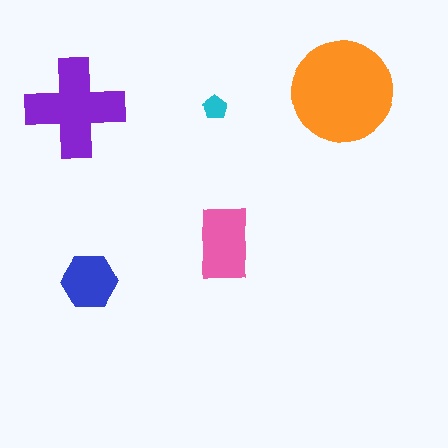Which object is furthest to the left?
The purple cross is leftmost.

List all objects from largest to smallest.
The orange circle, the purple cross, the pink rectangle, the blue hexagon, the cyan pentagon.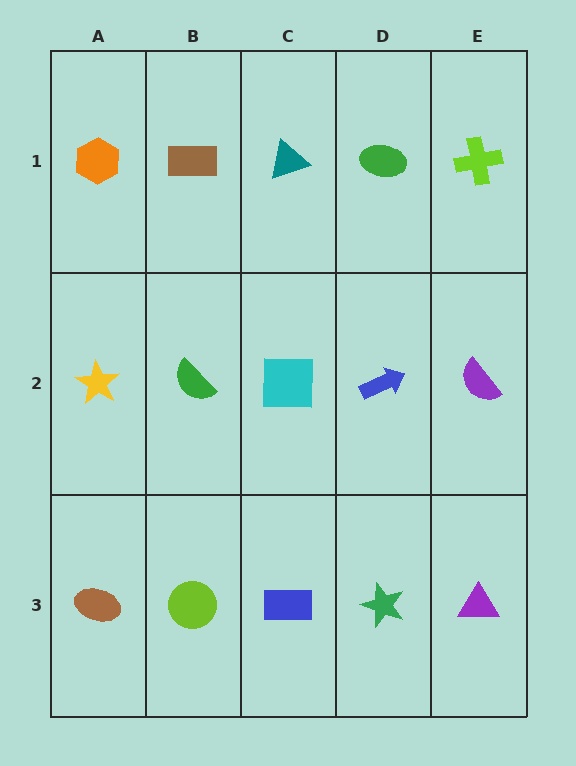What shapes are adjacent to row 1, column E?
A purple semicircle (row 2, column E), a green ellipse (row 1, column D).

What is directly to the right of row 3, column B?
A blue rectangle.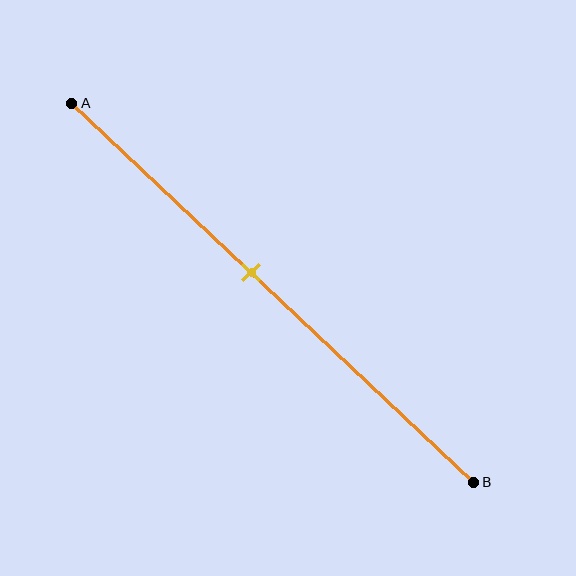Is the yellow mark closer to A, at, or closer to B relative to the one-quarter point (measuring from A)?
The yellow mark is closer to point B than the one-quarter point of segment AB.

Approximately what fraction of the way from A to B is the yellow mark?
The yellow mark is approximately 45% of the way from A to B.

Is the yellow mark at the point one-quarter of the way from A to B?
No, the mark is at about 45% from A, not at the 25% one-quarter point.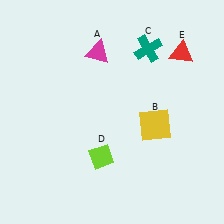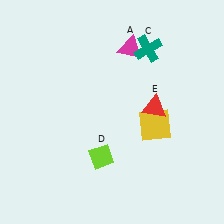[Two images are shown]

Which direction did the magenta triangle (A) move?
The magenta triangle (A) moved right.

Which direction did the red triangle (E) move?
The red triangle (E) moved down.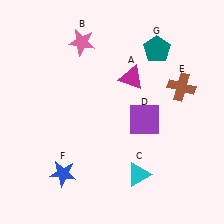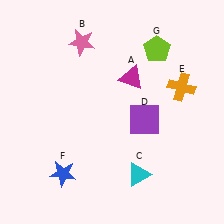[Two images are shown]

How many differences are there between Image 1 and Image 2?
There are 2 differences between the two images.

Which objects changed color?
E changed from brown to orange. G changed from teal to lime.